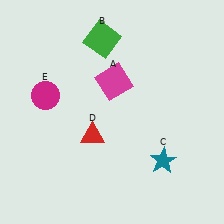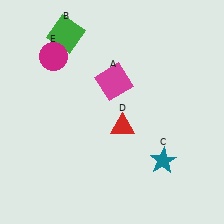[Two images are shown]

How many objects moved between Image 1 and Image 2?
3 objects moved between the two images.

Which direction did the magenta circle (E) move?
The magenta circle (E) moved up.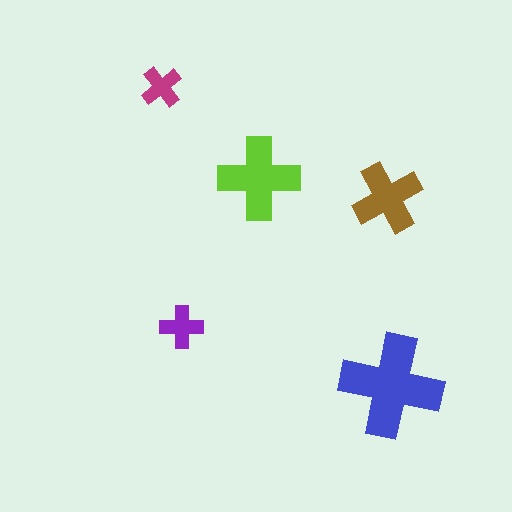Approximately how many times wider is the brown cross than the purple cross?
About 1.5 times wider.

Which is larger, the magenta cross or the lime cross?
The lime one.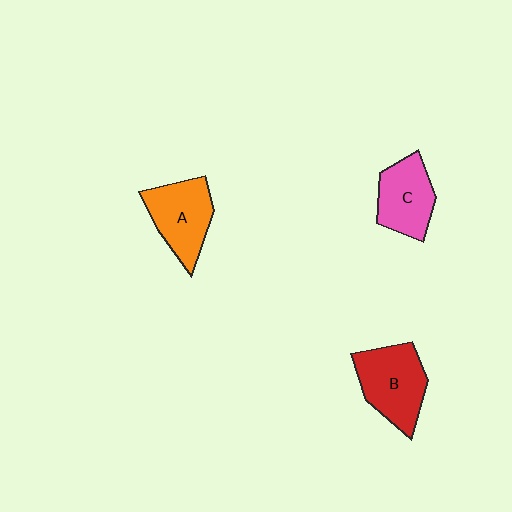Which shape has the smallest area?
Shape C (pink).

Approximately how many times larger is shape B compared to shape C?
Approximately 1.2 times.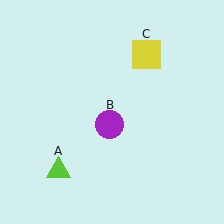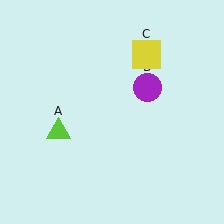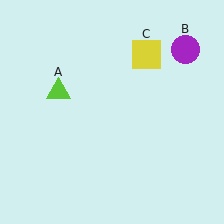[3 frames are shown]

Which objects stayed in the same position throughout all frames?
Yellow square (object C) remained stationary.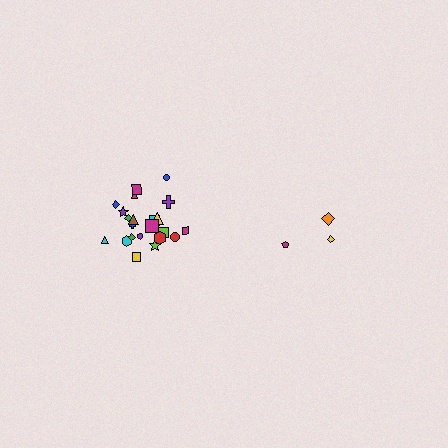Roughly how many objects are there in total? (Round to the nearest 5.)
Roughly 25 objects in total.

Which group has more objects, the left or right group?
The left group.